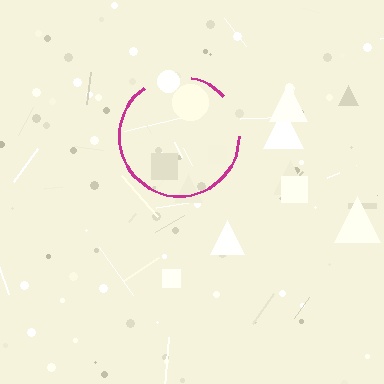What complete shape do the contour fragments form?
The contour fragments form a circle.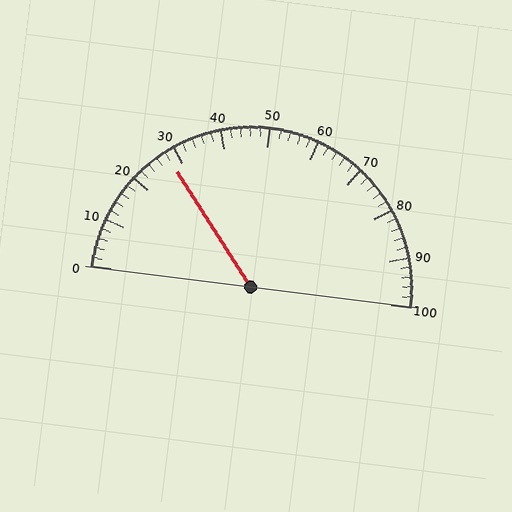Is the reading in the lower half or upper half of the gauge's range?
The reading is in the lower half of the range (0 to 100).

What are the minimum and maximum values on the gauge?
The gauge ranges from 0 to 100.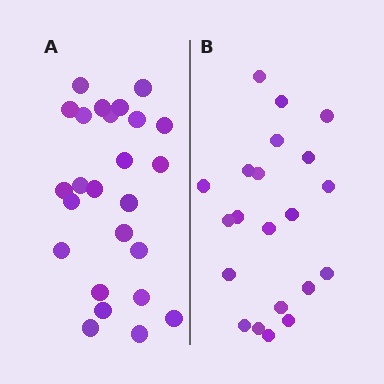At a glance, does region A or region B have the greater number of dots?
Region A (the left region) has more dots.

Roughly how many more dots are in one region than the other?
Region A has about 4 more dots than region B.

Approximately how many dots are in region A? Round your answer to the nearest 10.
About 20 dots. (The exact count is 25, which rounds to 20.)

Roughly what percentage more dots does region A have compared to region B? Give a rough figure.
About 20% more.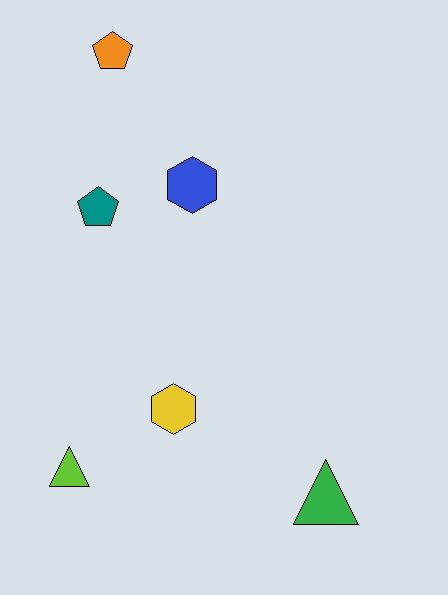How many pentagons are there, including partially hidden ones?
There are 2 pentagons.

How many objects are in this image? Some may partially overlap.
There are 6 objects.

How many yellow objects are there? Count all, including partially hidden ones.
There is 1 yellow object.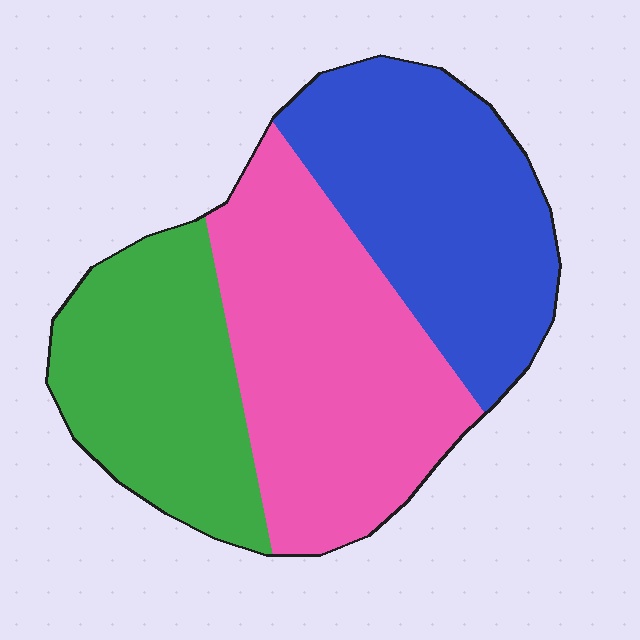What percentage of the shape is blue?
Blue covers around 35% of the shape.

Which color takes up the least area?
Green, at roughly 25%.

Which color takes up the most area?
Pink, at roughly 40%.